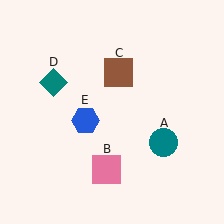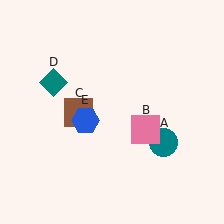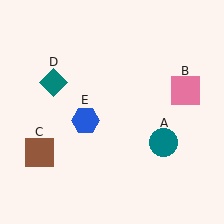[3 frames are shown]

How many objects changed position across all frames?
2 objects changed position: pink square (object B), brown square (object C).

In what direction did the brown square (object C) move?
The brown square (object C) moved down and to the left.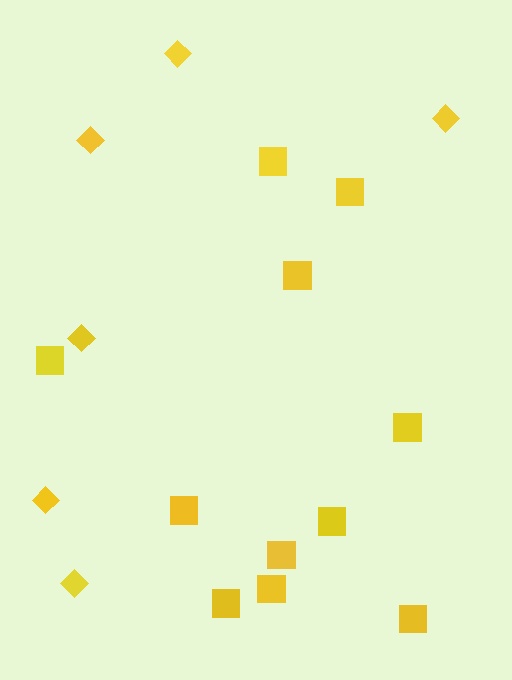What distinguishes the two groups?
There are 2 groups: one group of diamonds (6) and one group of squares (11).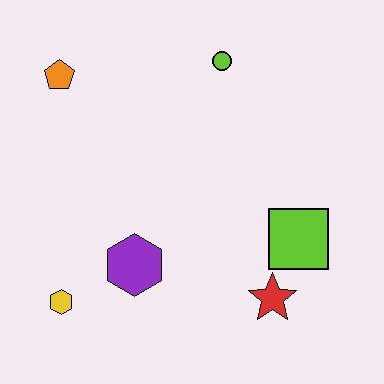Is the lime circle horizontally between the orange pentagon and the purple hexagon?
No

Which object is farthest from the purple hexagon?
The lime circle is farthest from the purple hexagon.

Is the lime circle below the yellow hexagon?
No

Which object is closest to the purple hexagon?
The yellow hexagon is closest to the purple hexagon.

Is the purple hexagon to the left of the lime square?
Yes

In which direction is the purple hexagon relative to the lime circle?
The purple hexagon is below the lime circle.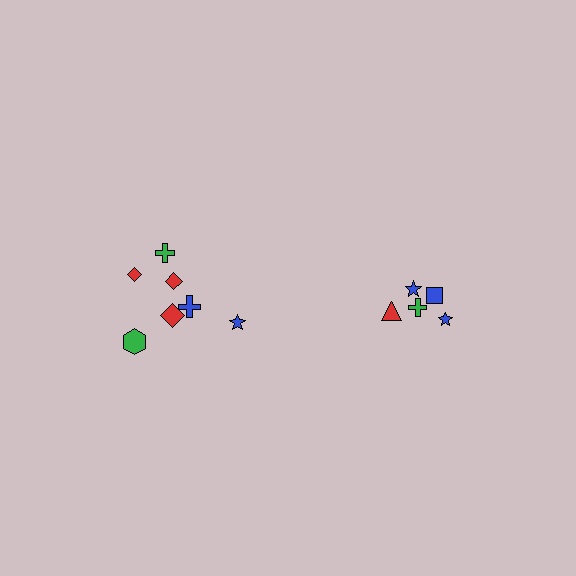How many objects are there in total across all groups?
There are 12 objects.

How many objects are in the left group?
There are 7 objects.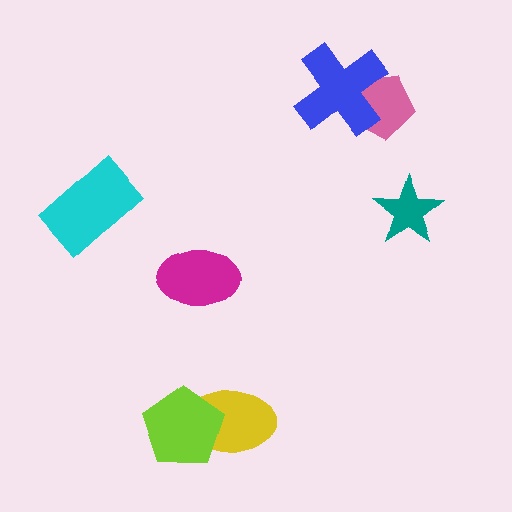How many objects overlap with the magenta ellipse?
0 objects overlap with the magenta ellipse.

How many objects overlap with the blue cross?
1 object overlaps with the blue cross.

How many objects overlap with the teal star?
0 objects overlap with the teal star.